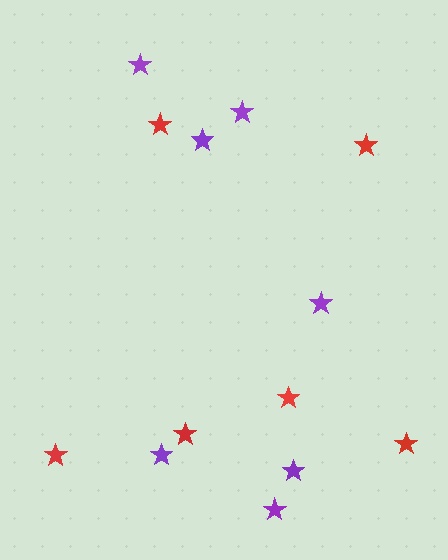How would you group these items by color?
There are 2 groups: one group of red stars (6) and one group of purple stars (7).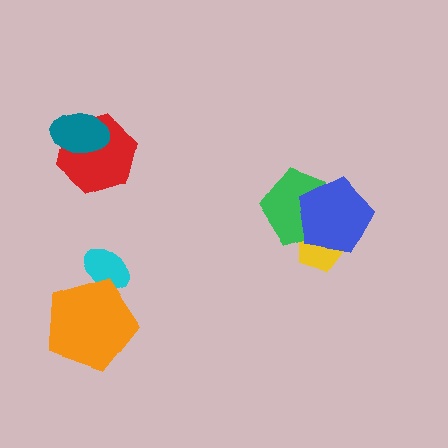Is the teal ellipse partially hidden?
No, no other shape covers it.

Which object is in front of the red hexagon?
The teal ellipse is in front of the red hexagon.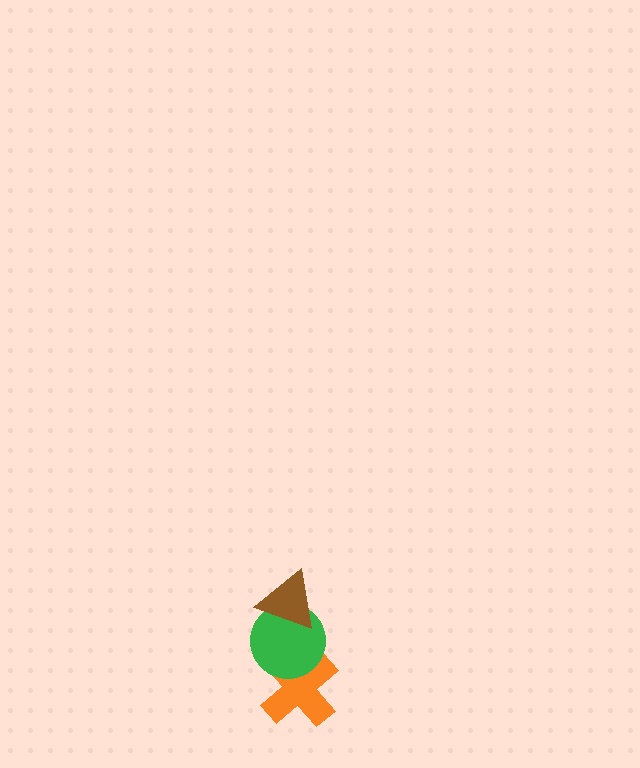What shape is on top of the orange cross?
The green circle is on top of the orange cross.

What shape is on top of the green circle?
The brown triangle is on top of the green circle.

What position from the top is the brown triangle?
The brown triangle is 1st from the top.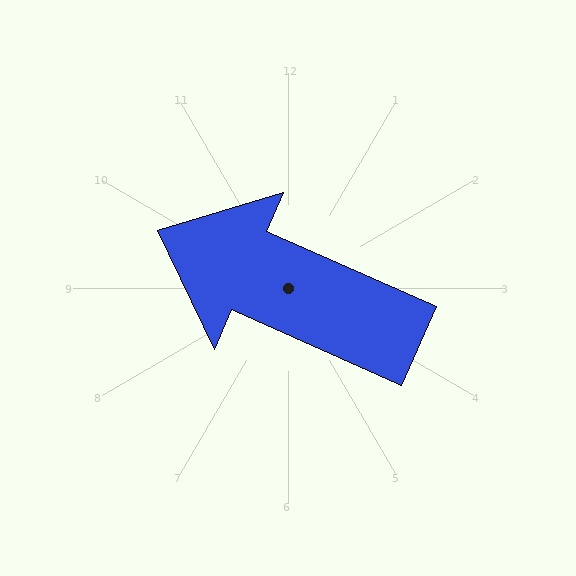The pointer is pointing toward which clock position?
Roughly 10 o'clock.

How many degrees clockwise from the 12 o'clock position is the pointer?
Approximately 294 degrees.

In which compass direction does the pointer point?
Northwest.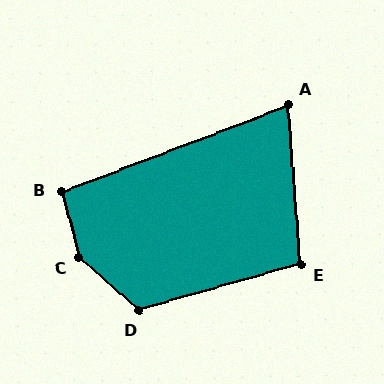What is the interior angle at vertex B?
Approximately 96 degrees (obtuse).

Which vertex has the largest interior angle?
C, at approximately 147 degrees.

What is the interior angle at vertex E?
Approximately 102 degrees (obtuse).